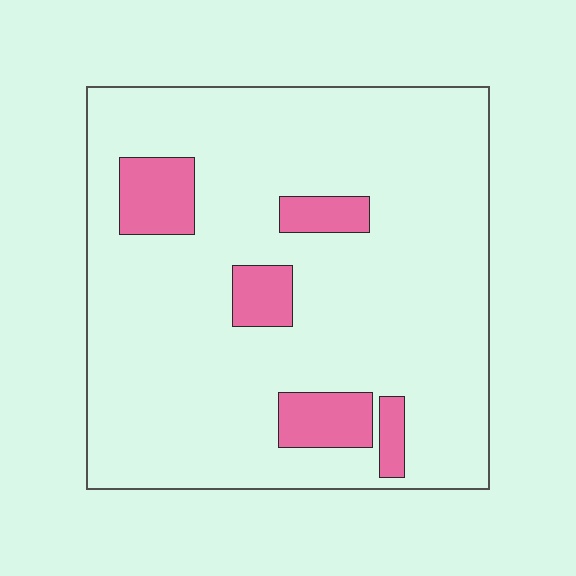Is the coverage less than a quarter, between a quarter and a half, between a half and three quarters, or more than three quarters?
Less than a quarter.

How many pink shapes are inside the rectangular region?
5.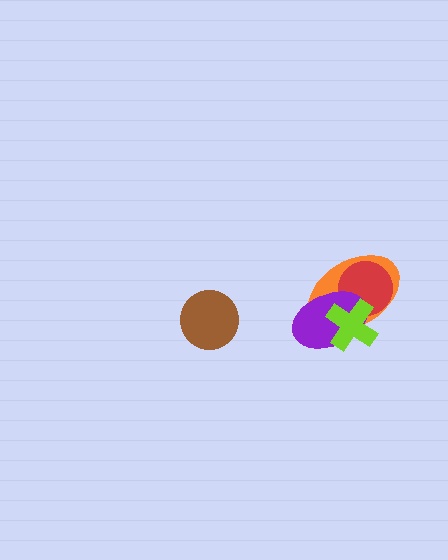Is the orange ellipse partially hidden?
Yes, it is partially covered by another shape.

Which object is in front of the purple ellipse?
The lime cross is in front of the purple ellipse.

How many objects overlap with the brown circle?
0 objects overlap with the brown circle.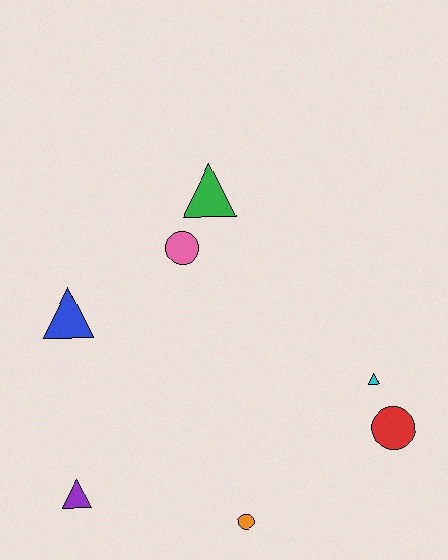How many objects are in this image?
There are 7 objects.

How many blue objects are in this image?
There is 1 blue object.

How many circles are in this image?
There are 3 circles.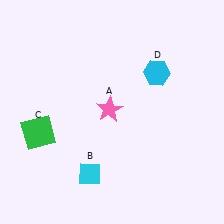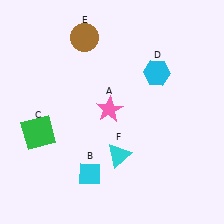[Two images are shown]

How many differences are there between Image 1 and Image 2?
There are 2 differences between the two images.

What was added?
A brown circle (E), a cyan triangle (F) were added in Image 2.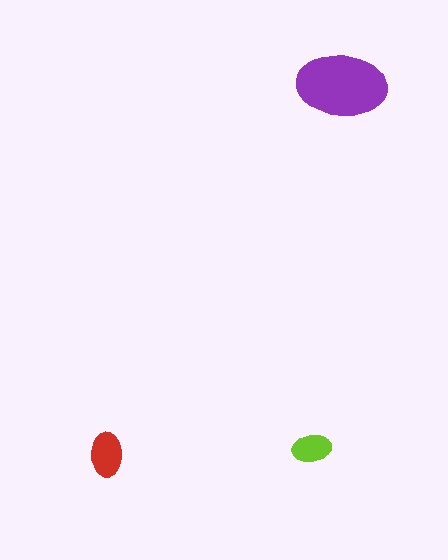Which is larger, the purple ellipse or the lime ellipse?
The purple one.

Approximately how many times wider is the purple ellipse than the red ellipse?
About 2 times wider.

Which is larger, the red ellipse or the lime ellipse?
The red one.